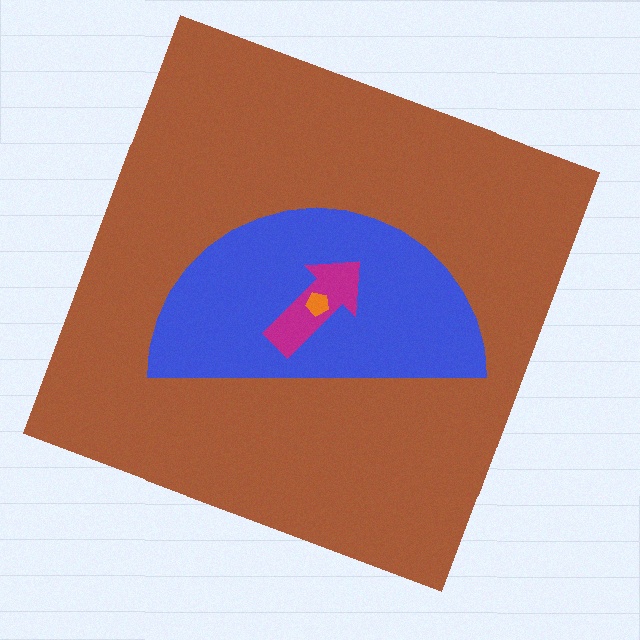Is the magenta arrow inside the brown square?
Yes.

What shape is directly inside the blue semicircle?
The magenta arrow.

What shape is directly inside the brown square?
The blue semicircle.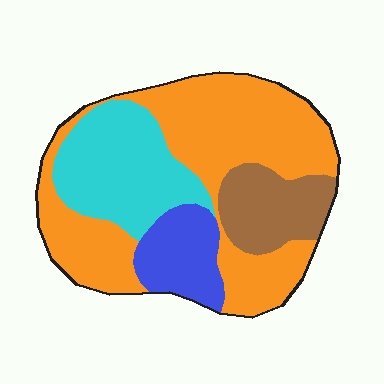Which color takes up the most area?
Orange, at roughly 50%.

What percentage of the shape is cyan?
Cyan covers about 25% of the shape.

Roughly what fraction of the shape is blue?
Blue covers 12% of the shape.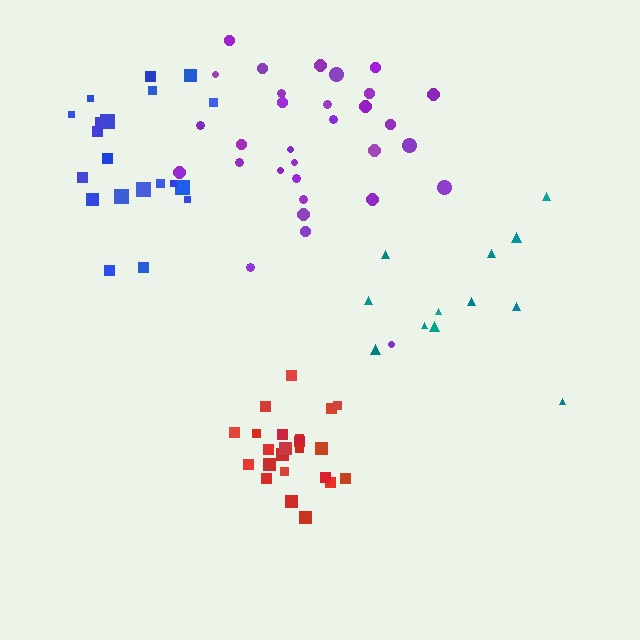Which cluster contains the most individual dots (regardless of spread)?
Purple (31).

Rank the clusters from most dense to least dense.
red, purple, blue, teal.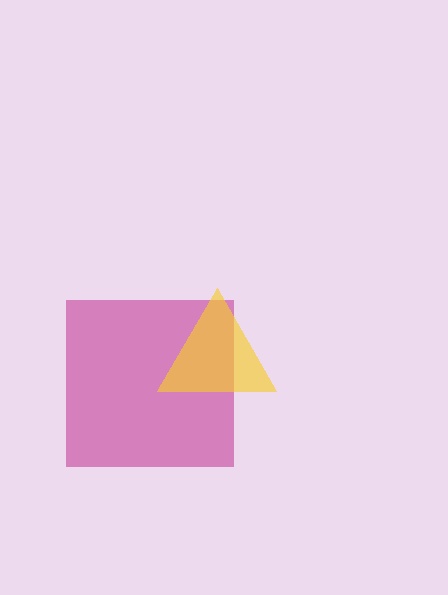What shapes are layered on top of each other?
The layered shapes are: a magenta square, a yellow triangle.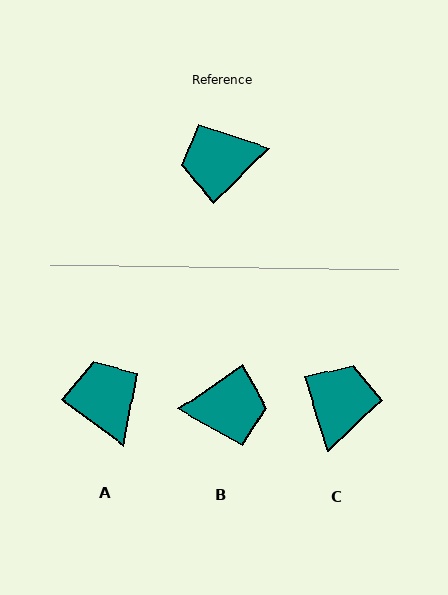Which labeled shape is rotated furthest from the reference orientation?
B, about 169 degrees away.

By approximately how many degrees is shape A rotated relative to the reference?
Approximately 82 degrees clockwise.